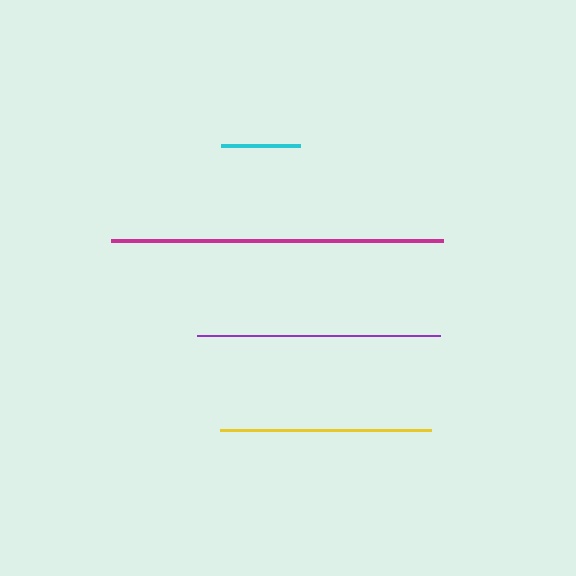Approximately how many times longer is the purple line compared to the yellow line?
The purple line is approximately 1.2 times the length of the yellow line.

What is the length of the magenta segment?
The magenta segment is approximately 333 pixels long.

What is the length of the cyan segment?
The cyan segment is approximately 78 pixels long.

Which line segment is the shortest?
The cyan line is the shortest at approximately 78 pixels.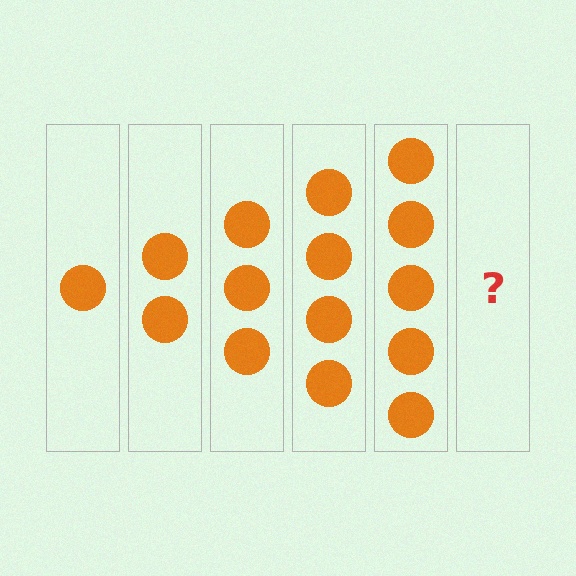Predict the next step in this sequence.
The next step is 6 circles.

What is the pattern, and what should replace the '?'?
The pattern is that each step adds one more circle. The '?' should be 6 circles.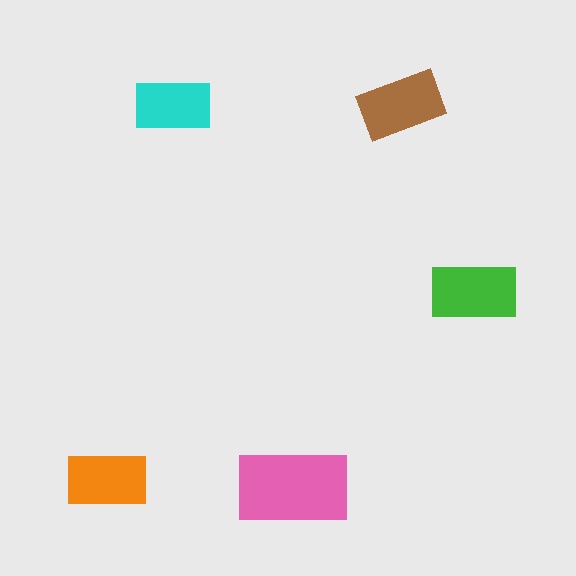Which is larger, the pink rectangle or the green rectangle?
The pink one.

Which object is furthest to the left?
The orange rectangle is leftmost.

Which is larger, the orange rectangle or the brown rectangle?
The brown one.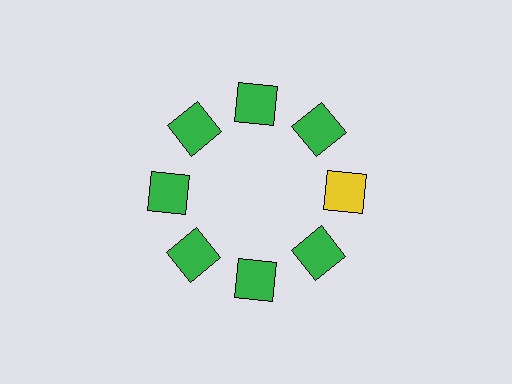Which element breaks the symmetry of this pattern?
The yellow square at roughly the 3 o'clock position breaks the symmetry. All other shapes are green squares.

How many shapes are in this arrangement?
There are 8 shapes arranged in a ring pattern.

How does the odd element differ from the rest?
It has a different color: yellow instead of green.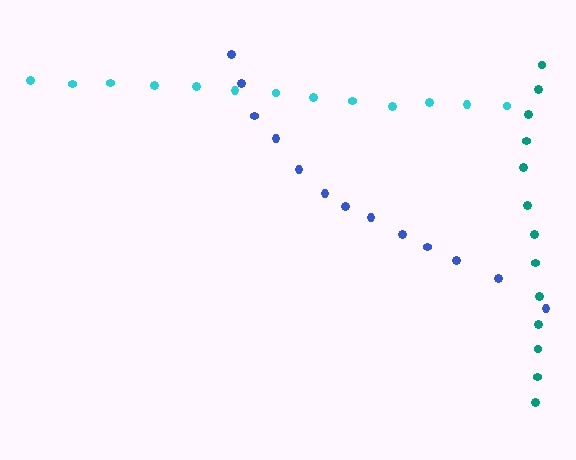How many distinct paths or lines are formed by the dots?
There are 3 distinct paths.